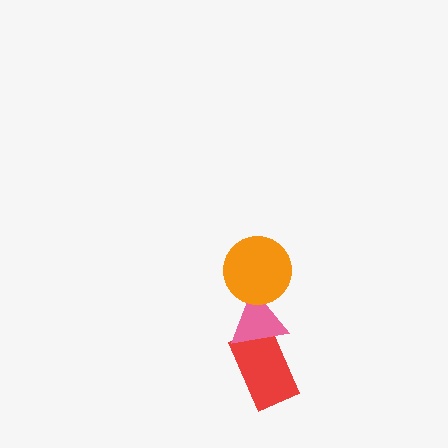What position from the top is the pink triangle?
The pink triangle is 2nd from the top.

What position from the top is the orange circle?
The orange circle is 1st from the top.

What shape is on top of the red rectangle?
The pink triangle is on top of the red rectangle.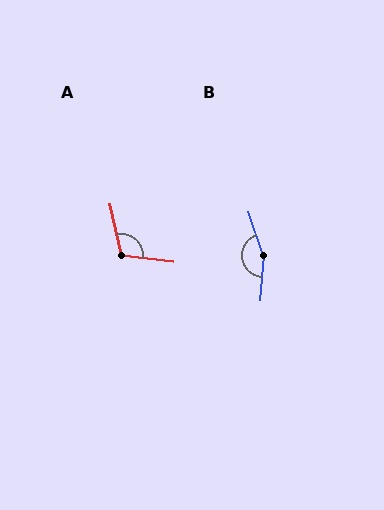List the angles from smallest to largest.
A (110°), B (157°).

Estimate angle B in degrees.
Approximately 157 degrees.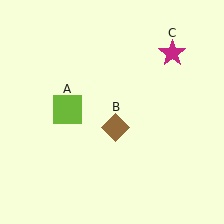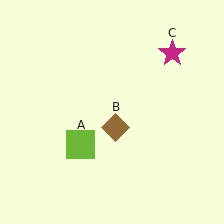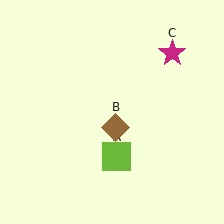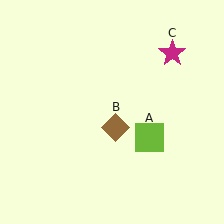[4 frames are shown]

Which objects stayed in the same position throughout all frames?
Brown diamond (object B) and magenta star (object C) remained stationary.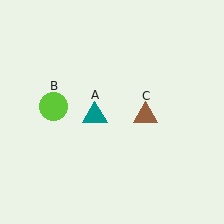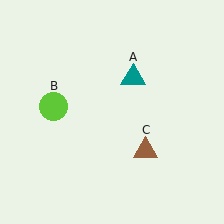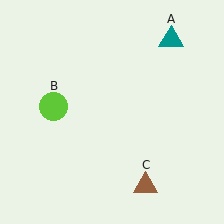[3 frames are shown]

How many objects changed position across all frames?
2 objects changed position: teal triangle (object A), brown triangle (object C).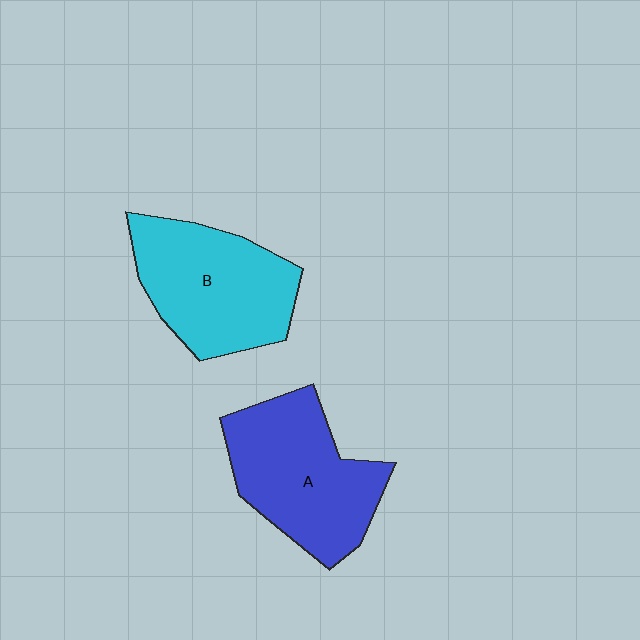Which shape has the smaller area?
Shape B (cyan).